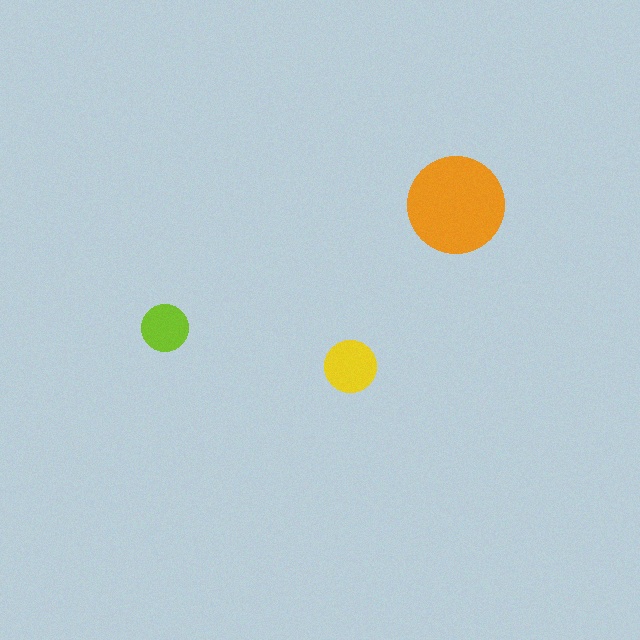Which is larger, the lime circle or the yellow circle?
The yellow one.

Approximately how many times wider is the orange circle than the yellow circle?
About 2 times wider.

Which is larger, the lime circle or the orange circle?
The orange one.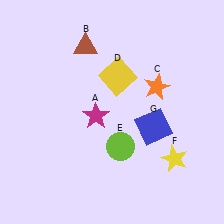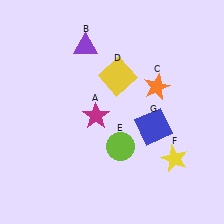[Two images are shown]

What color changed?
The triangle (B) changed from brown in Image 1 to purple in Image 2.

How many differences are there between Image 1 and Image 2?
There is 1 difference between the two images.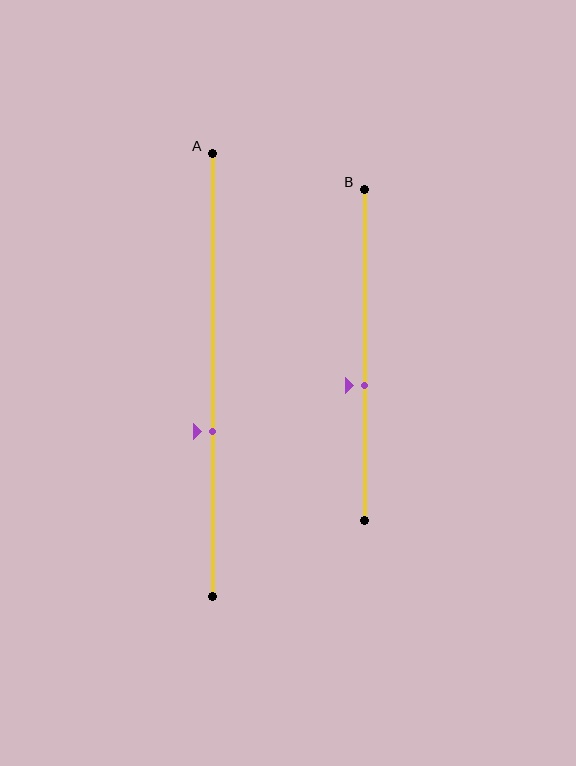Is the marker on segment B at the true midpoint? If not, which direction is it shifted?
No, the marker on segment B is shifted downward by about 9% of the segment length.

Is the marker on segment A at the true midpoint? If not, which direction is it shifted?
No, the marker on segment A is shifted downward by about 13% of the segment length.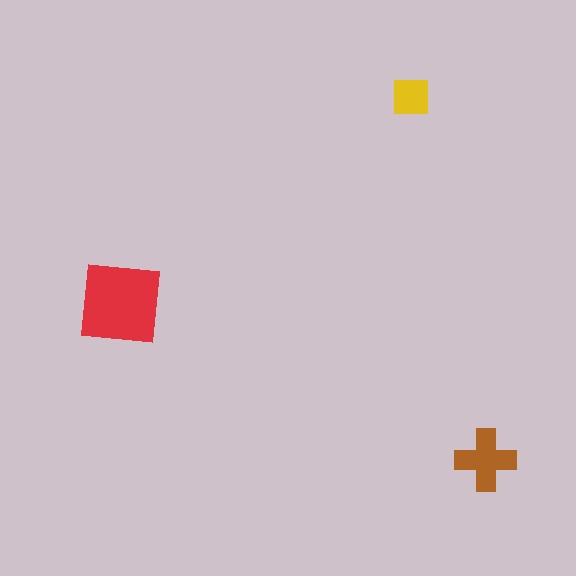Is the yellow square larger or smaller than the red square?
Smaller.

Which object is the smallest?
The yellow square.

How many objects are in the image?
There are 3 objects in the image.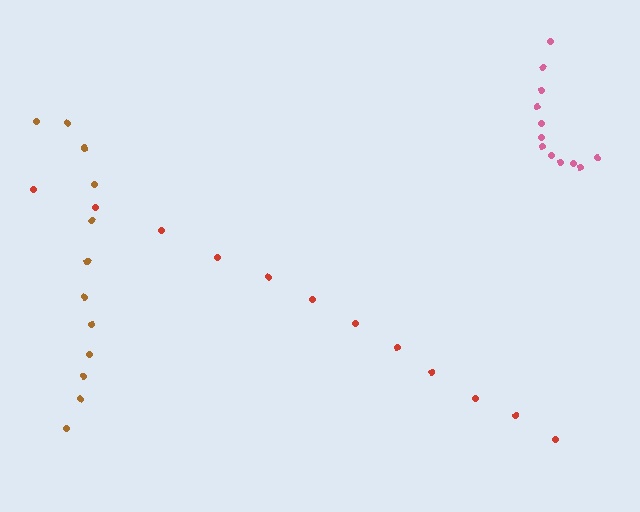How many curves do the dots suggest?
There are 3 distinct paths.